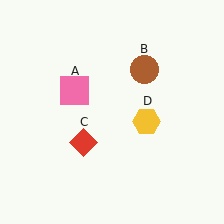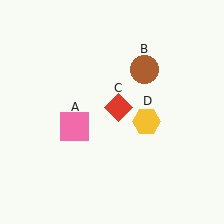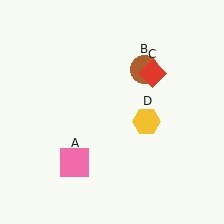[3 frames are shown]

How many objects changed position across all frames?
2 objects changed position: pink square (object A), red diamond (object C).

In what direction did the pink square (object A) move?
The pink square (object A) moved down.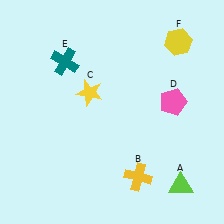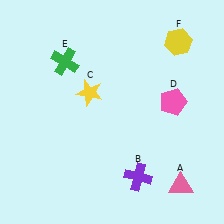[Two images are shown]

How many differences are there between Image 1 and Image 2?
There are 3 differences between the two images.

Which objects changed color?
A changed from lime to pink. B changed from yellow to purple. E changed from teal to green.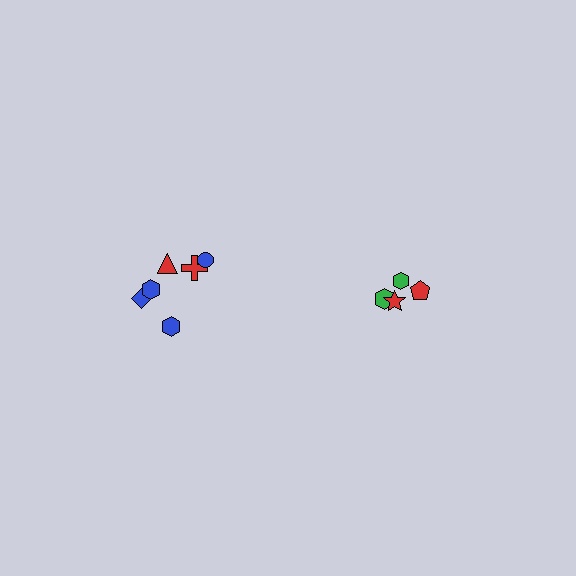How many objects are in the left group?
There are 6 objects.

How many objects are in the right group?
There are 4 objects.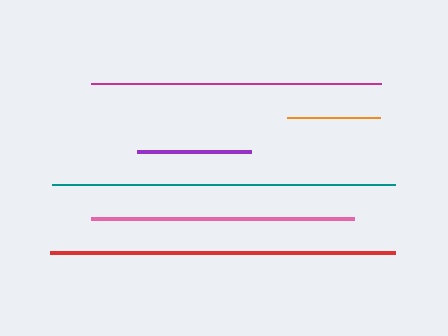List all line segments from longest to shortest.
From longest to shortest: red, teal, magenta, pink, purple, orange.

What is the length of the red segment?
The red segment is approximately 345 pixels long.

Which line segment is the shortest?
The orange line is the shortest at approximately 92 pixels.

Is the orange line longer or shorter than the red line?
The red line is longer than the orange line.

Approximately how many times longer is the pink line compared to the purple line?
The pink line is approximately 2.3 times the length of the purple line.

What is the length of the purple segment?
The purple segment is approximately 115 pixels long.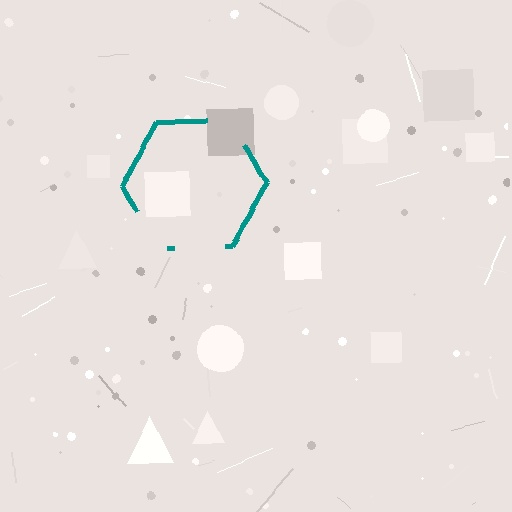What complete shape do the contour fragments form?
The contour fragments form a hexagon.